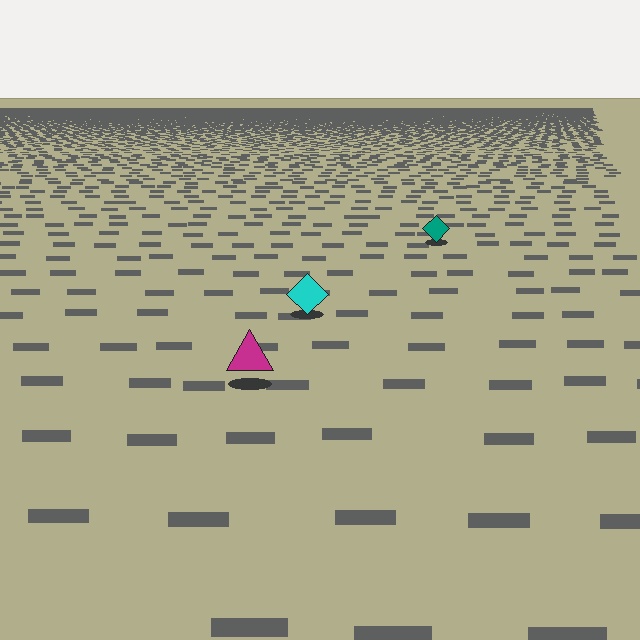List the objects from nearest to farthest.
From nearest to farthest: the magenta triangle, the cyan diamond, the teal diamond.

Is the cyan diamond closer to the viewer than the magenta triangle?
No. The magenta triangle is closer — you can tell from the texture gradient: the ground texture is coarser near it.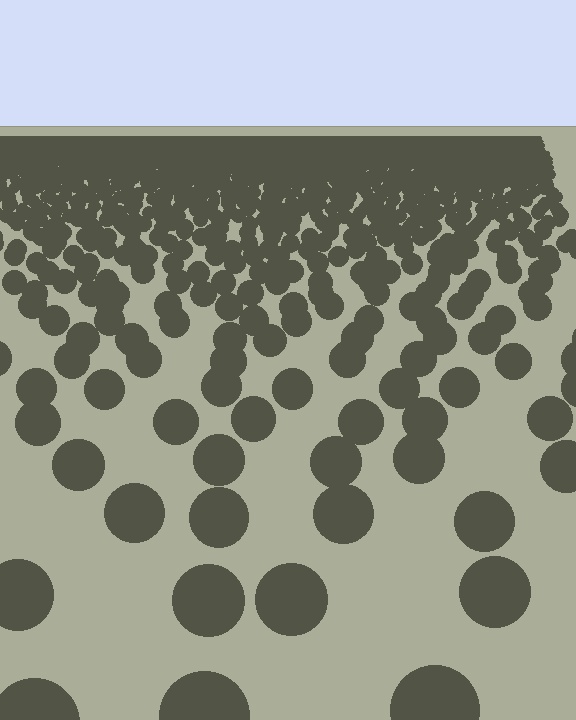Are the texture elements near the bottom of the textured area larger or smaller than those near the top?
Larger. Near the bottom, elements are closer to the viewer and appear at a bigger on-screen size.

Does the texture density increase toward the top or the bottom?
Density increases toward the top.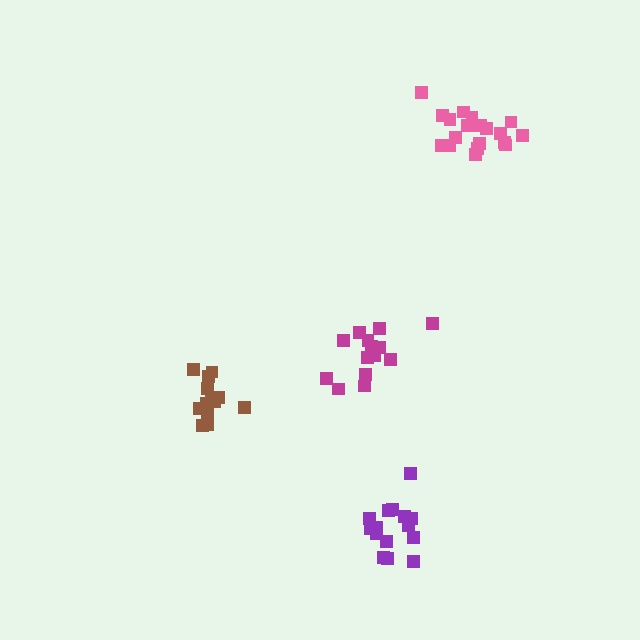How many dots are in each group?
Group 1: 15 dots, Group 2: 13 dots, Group 3: 14 dots, Group 4: 19 dots (61 total).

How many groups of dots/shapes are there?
There are 4 groups.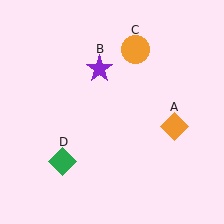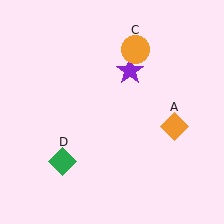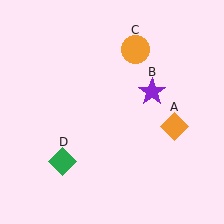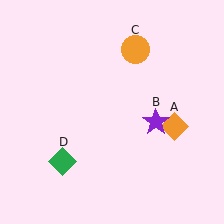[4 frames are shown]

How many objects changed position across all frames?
1 object changed position: purple star (object B).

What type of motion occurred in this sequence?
The purple star (object B) rotated clockwise around the center of the scene.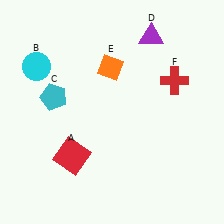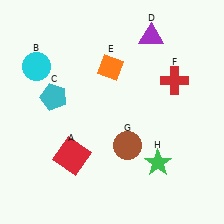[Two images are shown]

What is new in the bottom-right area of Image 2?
A brown circle (G) was added in the bottom-right area of Image 2.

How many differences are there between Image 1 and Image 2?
There are 2 differences between the two images.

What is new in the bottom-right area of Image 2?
A green star (H) was added in the bottom-right area of Image 2.